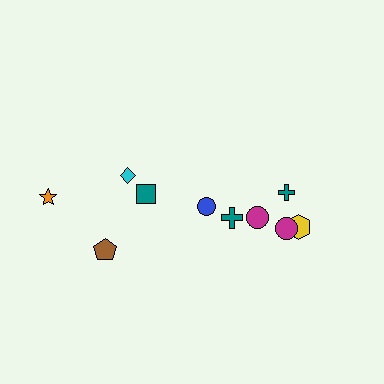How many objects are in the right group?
There are 6 objects.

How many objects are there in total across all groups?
There are 10 objects.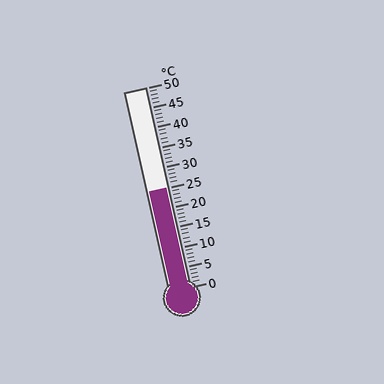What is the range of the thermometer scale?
The thermometer scale ranges from 0°C to 50°C.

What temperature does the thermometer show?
The thermometer shows approximately 25°C.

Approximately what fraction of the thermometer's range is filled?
The thermometer is filled to approximately 50% of its range.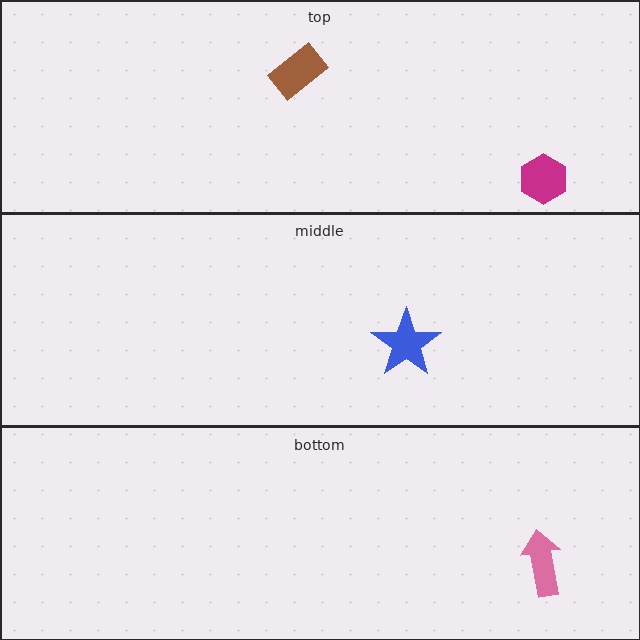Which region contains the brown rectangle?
The top region.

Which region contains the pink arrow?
The bottom region.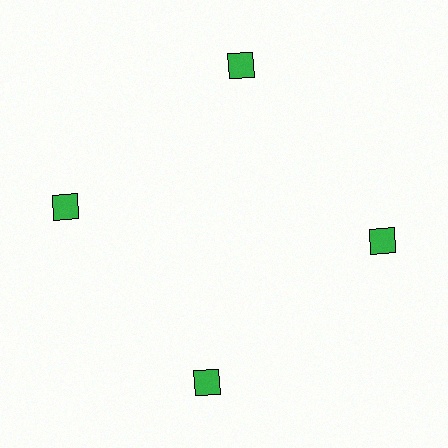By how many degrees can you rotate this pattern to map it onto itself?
The pattern maps onto itself every 90 degrees of rotation.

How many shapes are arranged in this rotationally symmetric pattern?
There are 4 shapes, arranged in 4 groups of 1.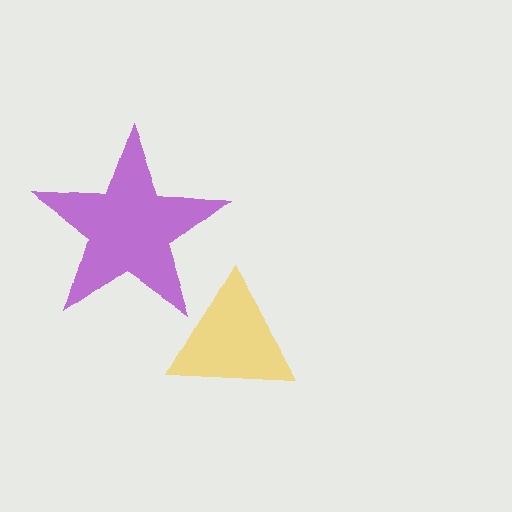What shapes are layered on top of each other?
The layered shapes are: a purple star, a yellow triangle.